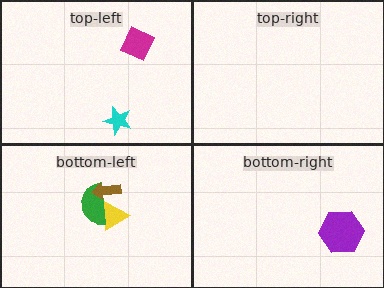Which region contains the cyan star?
The top-left region.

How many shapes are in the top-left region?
2.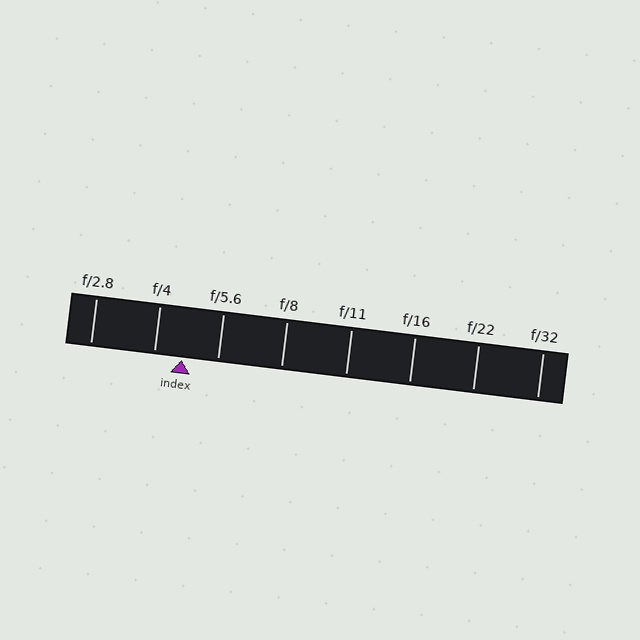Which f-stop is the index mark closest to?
The index mark is closest to f/4.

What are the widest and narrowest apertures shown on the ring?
The widest aperture shown is f/2.8 and the narrowest is f/32.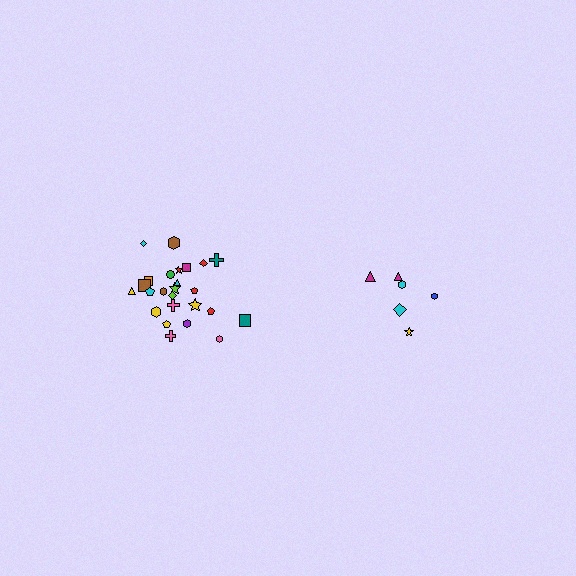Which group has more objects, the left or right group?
The left group.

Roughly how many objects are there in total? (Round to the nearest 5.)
Roughly 30 objects in total.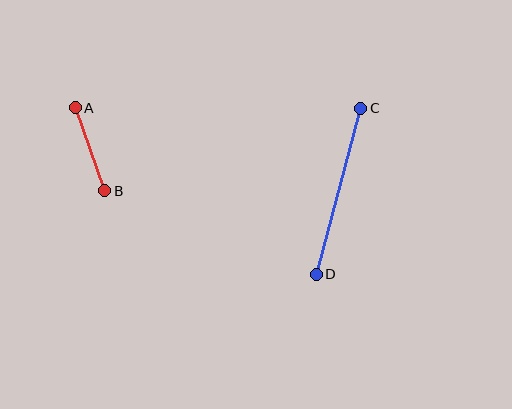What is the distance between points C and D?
The distance is approximately 172 pixels.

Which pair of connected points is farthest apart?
Points C and D are farthest apart.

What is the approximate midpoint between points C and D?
The midpoint is at approximately (338, 191) pixels.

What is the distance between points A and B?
The distance is approximately 88 pixels.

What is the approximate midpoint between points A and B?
The midpoint is at approximately (90, 149) pixels.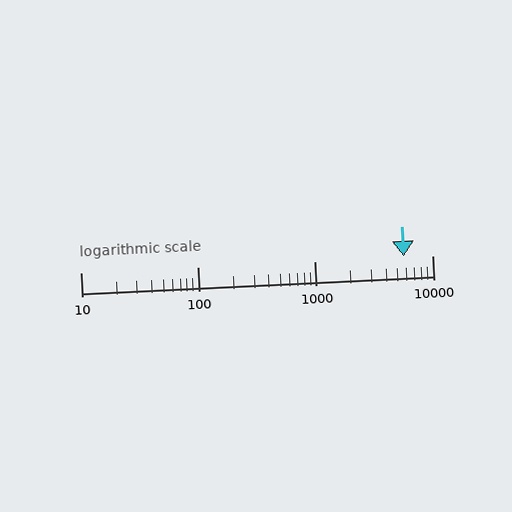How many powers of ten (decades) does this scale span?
The scale spans 3 decades, from 10 to 10000.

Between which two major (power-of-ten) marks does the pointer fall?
The pointer is between 1000 and 10000.